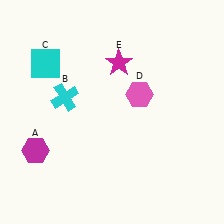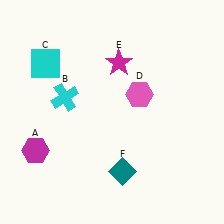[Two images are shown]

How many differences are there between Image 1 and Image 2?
There is 1 difference between the two images.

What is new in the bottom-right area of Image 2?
A teal diamond (F) was added in the bottom-right area of Image 2.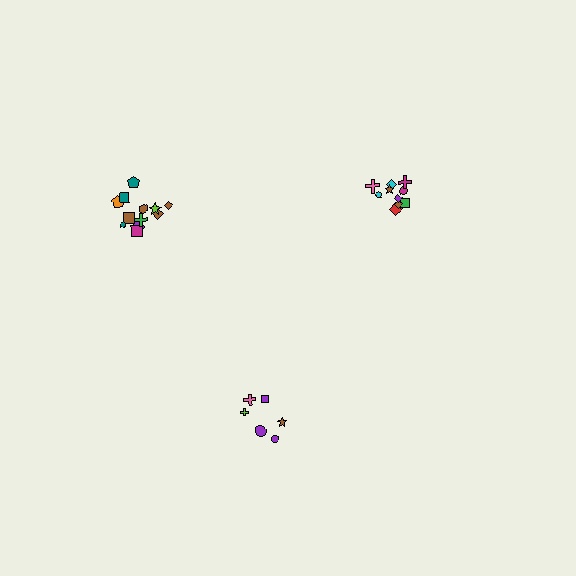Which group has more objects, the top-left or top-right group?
The top-left group.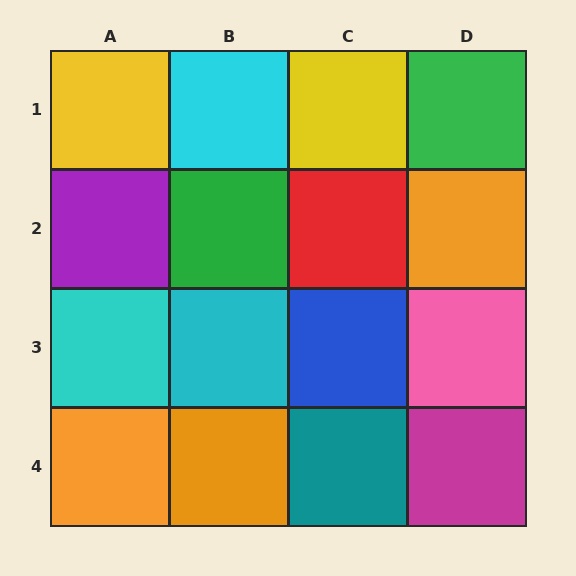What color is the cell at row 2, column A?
Purple.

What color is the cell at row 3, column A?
Cyan.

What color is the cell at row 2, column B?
Green.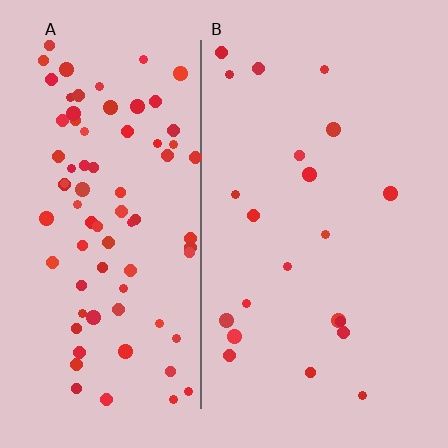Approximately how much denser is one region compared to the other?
Approximately 3.8× — region A over region B.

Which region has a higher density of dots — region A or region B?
A (the left).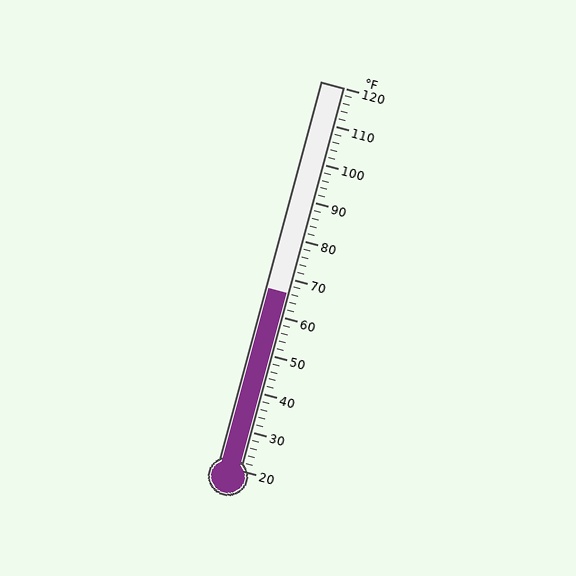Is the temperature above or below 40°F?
The temperature is above 40°F.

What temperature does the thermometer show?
The thermometer shows approximately 66°F.